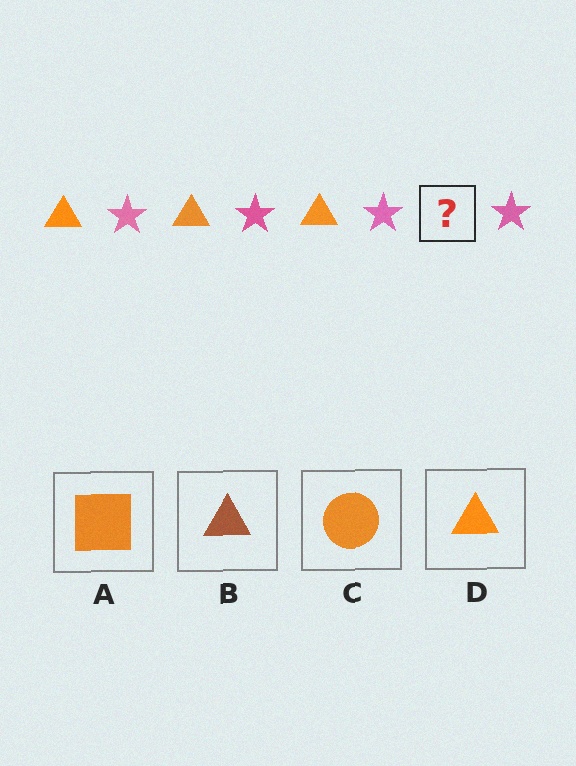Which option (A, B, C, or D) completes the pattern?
D.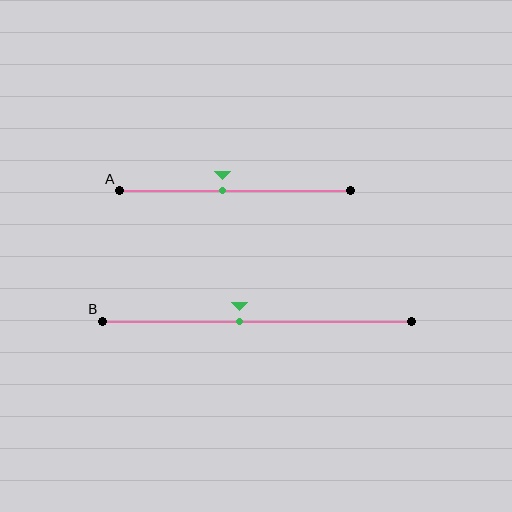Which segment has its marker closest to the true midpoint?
Segment A has its marker closest to the true midpoint.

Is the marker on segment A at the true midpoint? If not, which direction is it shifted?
No, the marker on segment A is shifted to the left by about 6% of the segment length.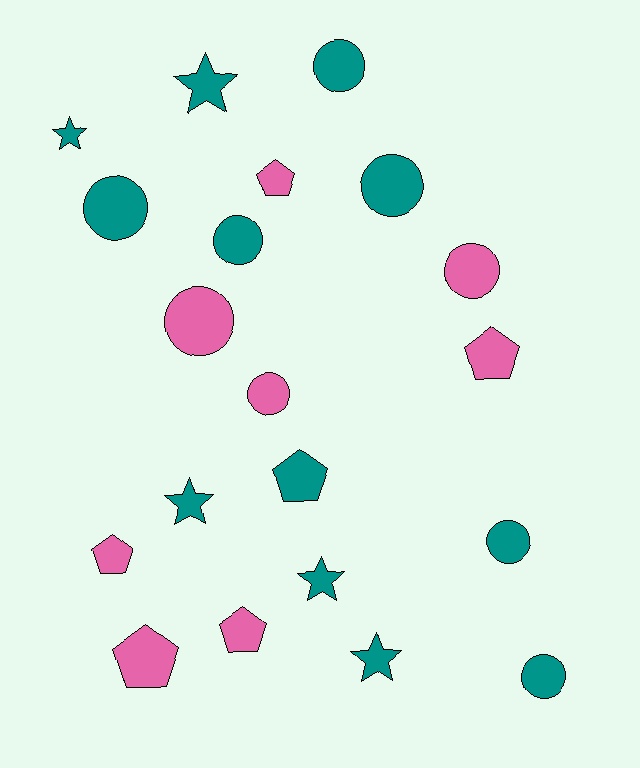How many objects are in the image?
There are 20 objects.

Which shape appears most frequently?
Circle, with 9 objects.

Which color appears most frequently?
Teal, with 12 objects.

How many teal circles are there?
There are 6 teal circles.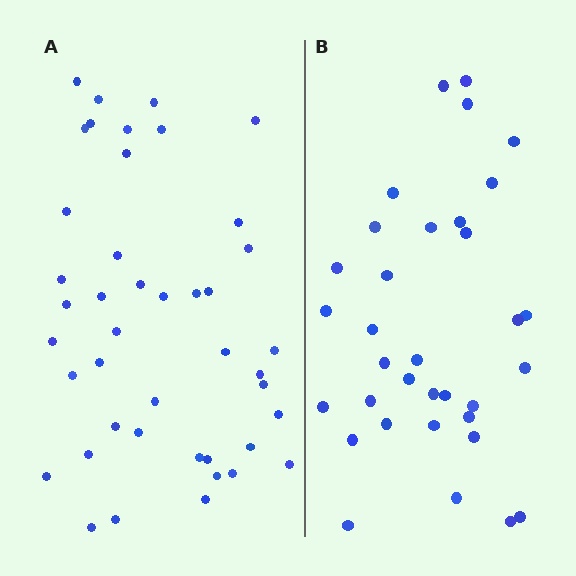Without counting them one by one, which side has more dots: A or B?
Region A (the left region) has more dots.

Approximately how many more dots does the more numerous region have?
Region A has roughly 8 or so more dots than region B.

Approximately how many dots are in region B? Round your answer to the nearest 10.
About 30 dots. (The exact count is 34, which rounds to 30.)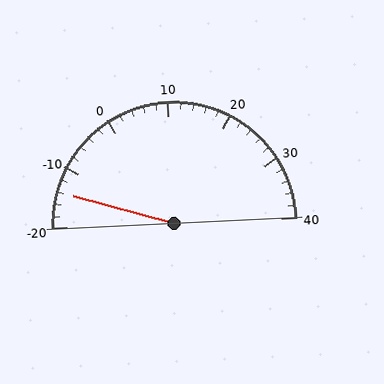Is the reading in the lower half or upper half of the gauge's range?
The reading is in the lower half of the range (-20 to 40).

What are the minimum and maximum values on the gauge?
The gauge ranges from -20 to 40.